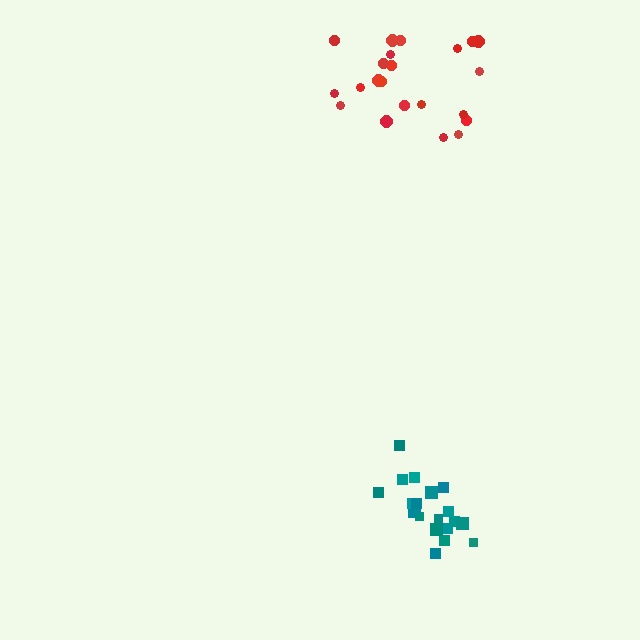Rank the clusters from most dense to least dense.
teal, red.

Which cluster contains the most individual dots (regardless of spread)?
Red (22).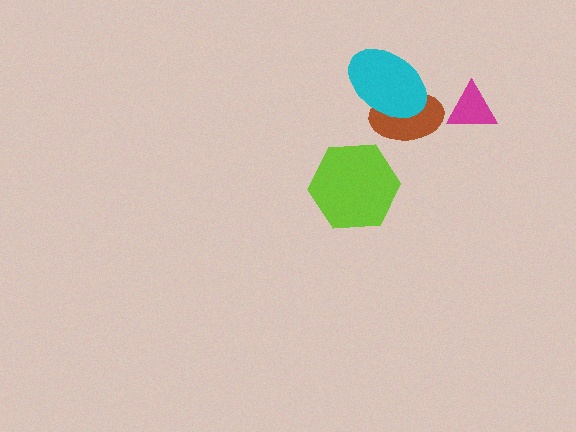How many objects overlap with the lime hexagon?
0 objects overlap with the lime hexagon.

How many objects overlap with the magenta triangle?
0 objects overlap with the magenta triangle.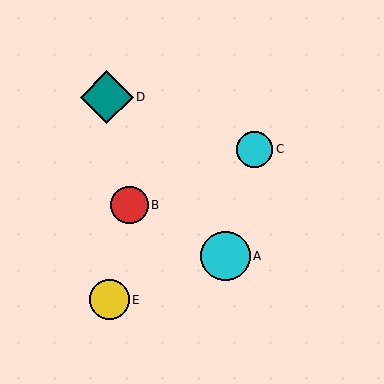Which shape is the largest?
The teal diamond (labeled D) is the largest.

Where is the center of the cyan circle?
The center of the cyan circle is at (255, 149).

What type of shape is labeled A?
Shape A is a cyan circle.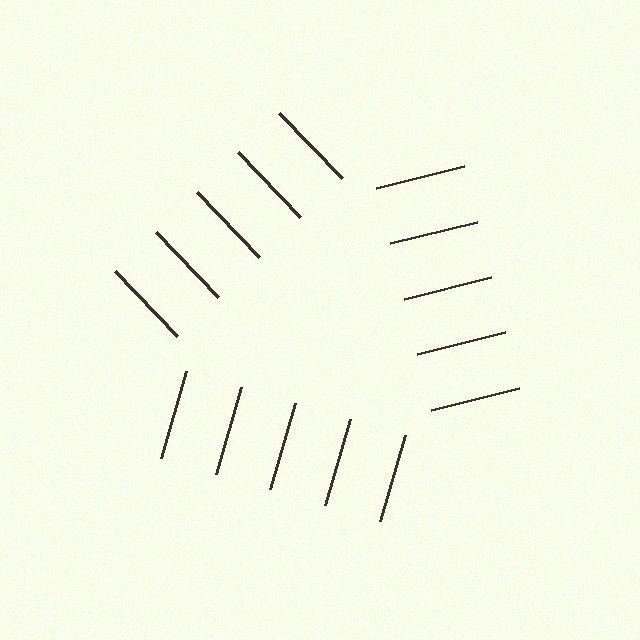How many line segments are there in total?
15 — 5 along each of the 3 edges.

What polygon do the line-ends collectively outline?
An illusory triangle — the line segments terminate on its edges but no continuous stroke is drawn.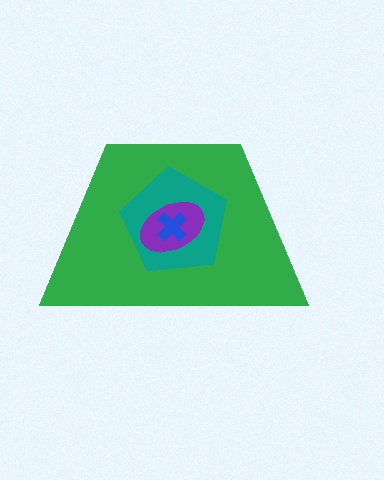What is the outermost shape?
The green trapezoid.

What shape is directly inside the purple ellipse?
The blue cross.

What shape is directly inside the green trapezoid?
The teal pentagon.